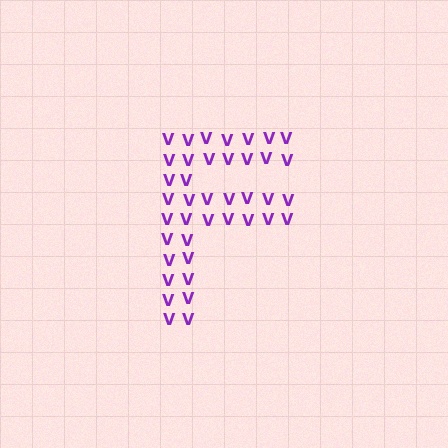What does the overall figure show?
The overall figure shows the letter F.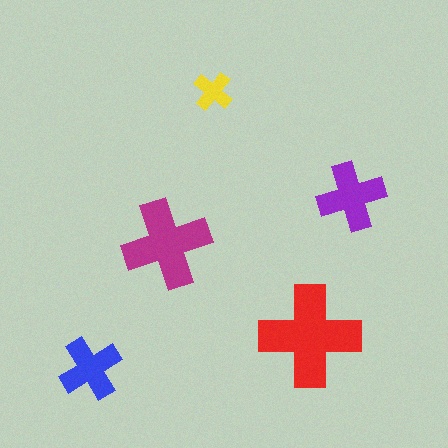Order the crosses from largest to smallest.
the red one, the magenta one, the purple one, the blue one, the yellow one.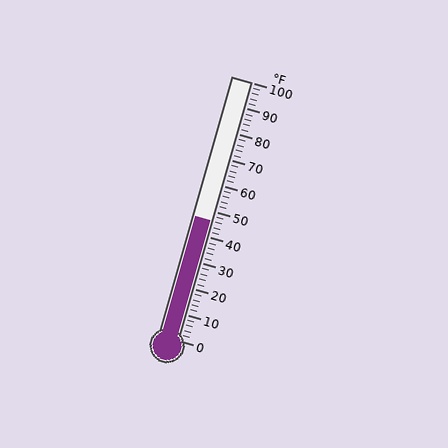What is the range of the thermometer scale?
The thermometer scale ranges from 0°F to 100°F.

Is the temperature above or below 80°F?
The temperature is below 80°F.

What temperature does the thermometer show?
The thermometer shows approximately 46°F.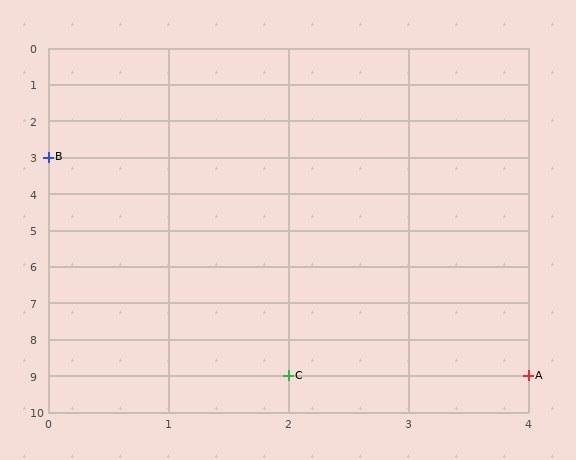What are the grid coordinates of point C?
Point C is at grid coordinates (2, 9).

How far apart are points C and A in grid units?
Points C and A are 2 columns apart.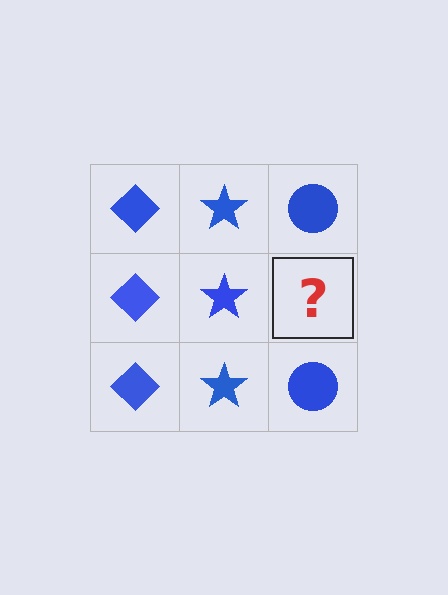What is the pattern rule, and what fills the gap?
The rule is that each column has a consistent shape. The gap should be filled with a blue circle.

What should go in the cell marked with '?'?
The missing cell should contain a blue circle.